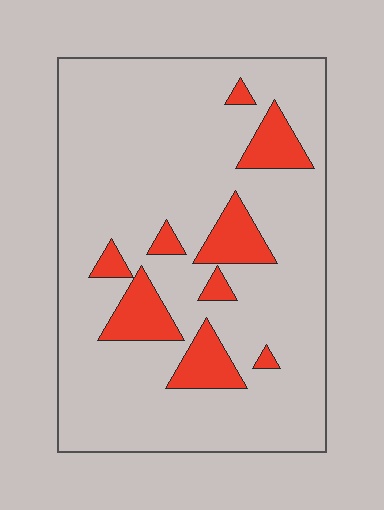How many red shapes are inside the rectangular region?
9.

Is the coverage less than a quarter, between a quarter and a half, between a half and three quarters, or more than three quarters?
Less than a quarter.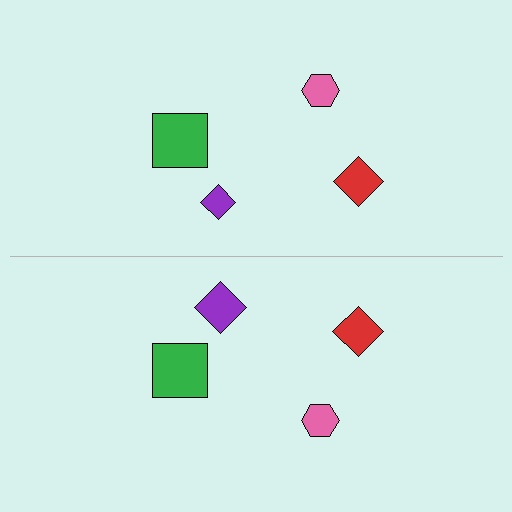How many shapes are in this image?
There are 8 shapes in this image.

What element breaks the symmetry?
The purple diamond on the bottom side has a different size than its mirror counterpart.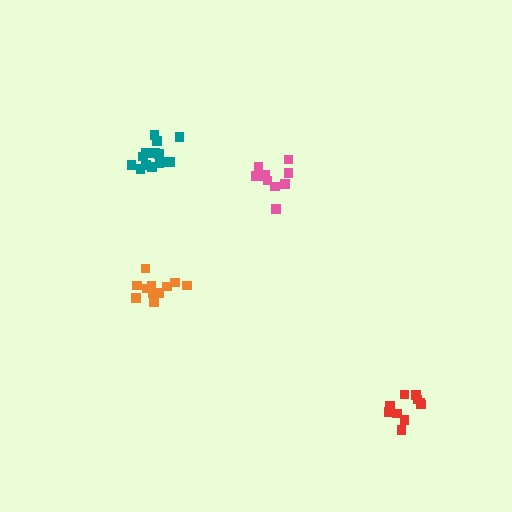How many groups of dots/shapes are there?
There are 4 groups.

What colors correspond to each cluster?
The clusters are colored: pink, orange, teal, red.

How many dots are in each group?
Group 1: 11 dots, Group 2: 11 dots, Group 3: 14 dots, Group 4: 10 dots (46 total).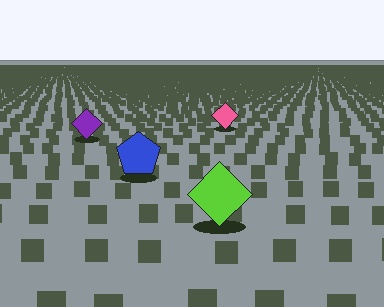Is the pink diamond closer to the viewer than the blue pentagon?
No. The blue pentagon is closer — you can tell from the texture gradient: the ground texture is coarser near it.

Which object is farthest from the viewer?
The pink diamond is farthest from the viewer. It appears smaller and the ground texture around it is denser.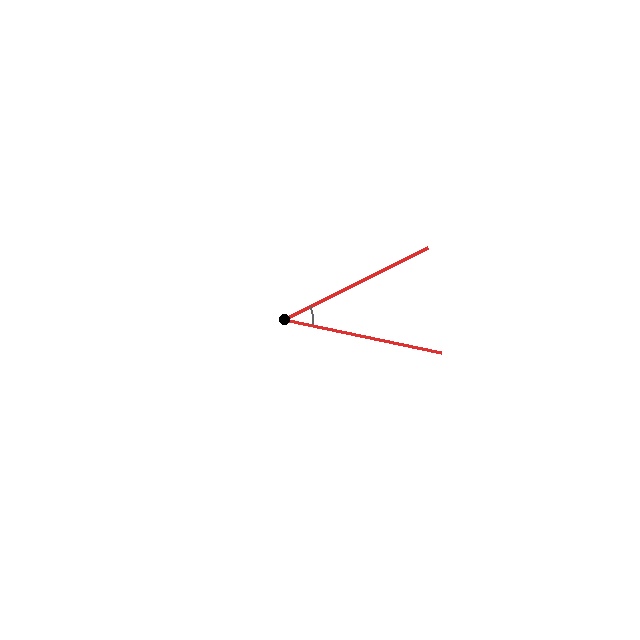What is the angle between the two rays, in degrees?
Approximately 38 degrees.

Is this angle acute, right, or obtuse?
It is acute.